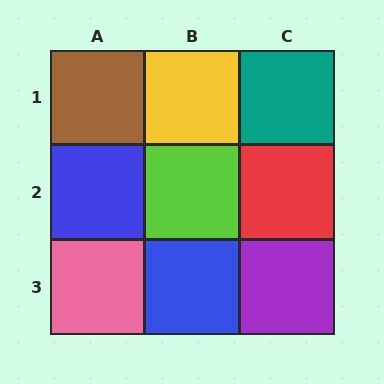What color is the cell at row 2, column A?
Blue.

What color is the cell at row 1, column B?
Yellow.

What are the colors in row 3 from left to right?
Pink, blue, purple.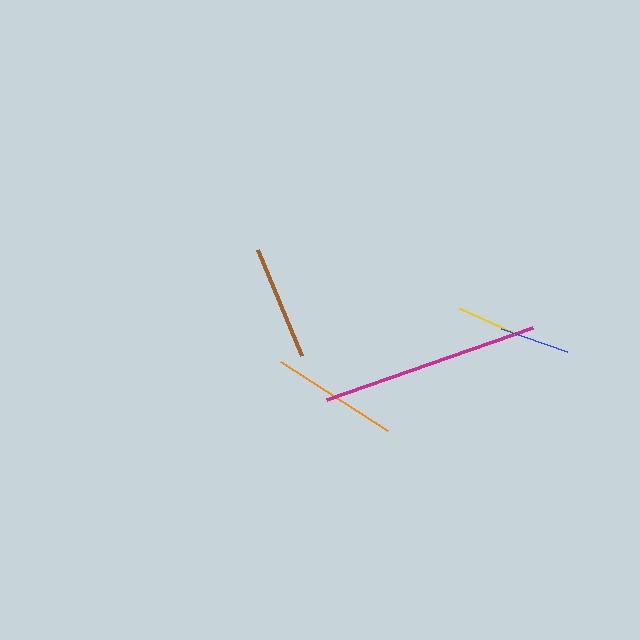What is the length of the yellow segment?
The yellow segment is approximately 60 pixels long.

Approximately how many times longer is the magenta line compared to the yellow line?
The magenta line is approximately 3.6 times the length of the yellow line.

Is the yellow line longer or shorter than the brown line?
The brown line is longer than the yellow line.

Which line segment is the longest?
The magenta line is the longest at approximately 219 pixels.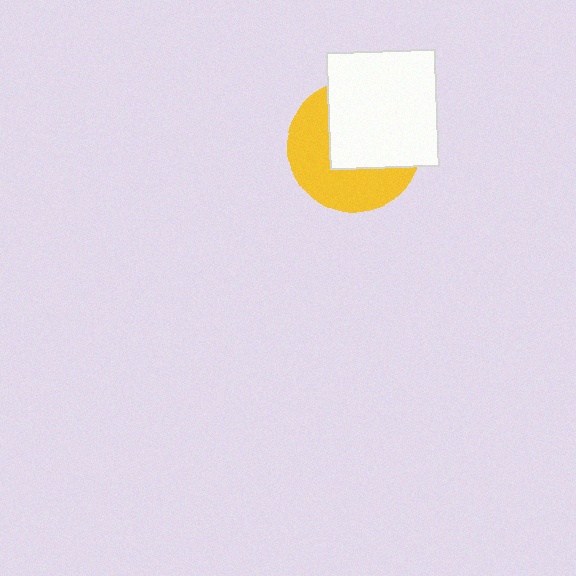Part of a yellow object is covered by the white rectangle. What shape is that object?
It is a circle.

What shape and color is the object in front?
The object in front is a white rectangle.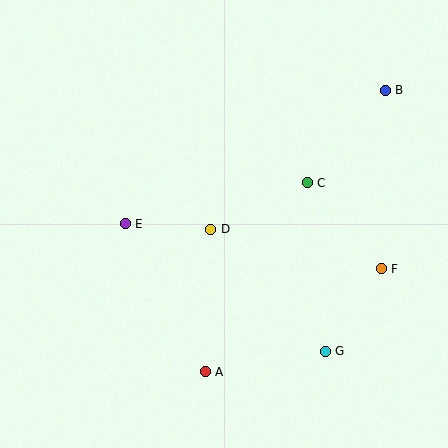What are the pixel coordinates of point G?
Point G is at (325, 351).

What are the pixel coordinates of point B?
Point B is at (385, 90).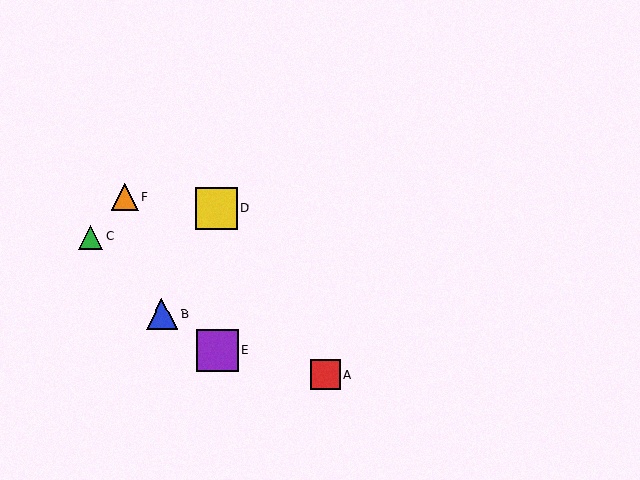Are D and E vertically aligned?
Yes, both are at x≈216.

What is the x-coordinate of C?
Object C is at x≈91.